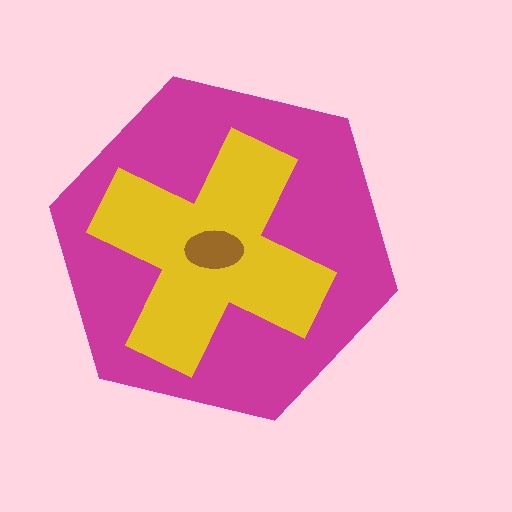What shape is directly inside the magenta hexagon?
The yellow cross.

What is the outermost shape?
The magenta hexagon.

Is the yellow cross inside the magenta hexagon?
Yes.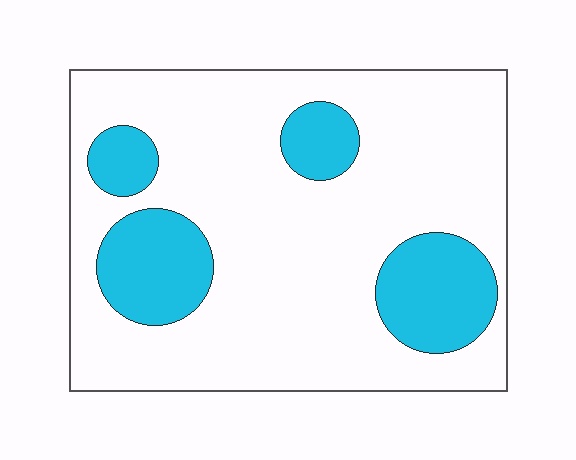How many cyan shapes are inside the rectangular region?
4.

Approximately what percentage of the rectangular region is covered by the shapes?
Approximately 20%.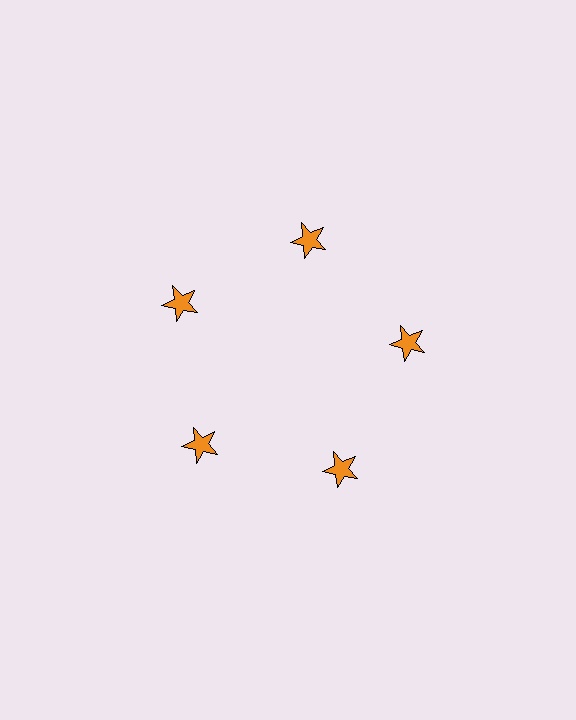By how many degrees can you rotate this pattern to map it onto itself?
The pattern maps onto itself every 72 degrees of rotation.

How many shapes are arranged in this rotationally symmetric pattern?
There are 5 shapes, arranged in 5 groups of 1.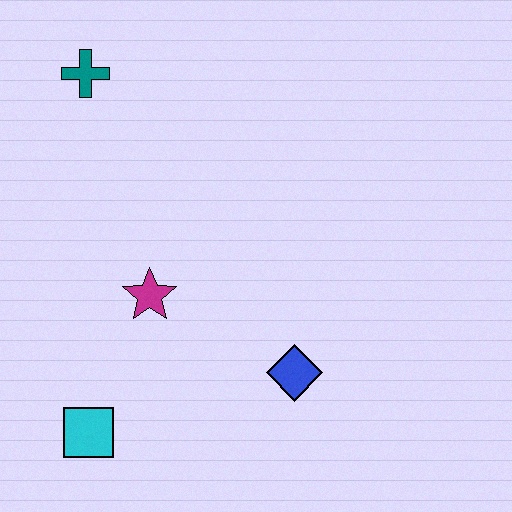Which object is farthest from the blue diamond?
The teal cross is farthest from the blue diamond.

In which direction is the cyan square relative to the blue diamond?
The cyan square is to the left of the blue diamond.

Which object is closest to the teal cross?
The magenta star is closest to the teal cross.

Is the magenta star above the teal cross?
No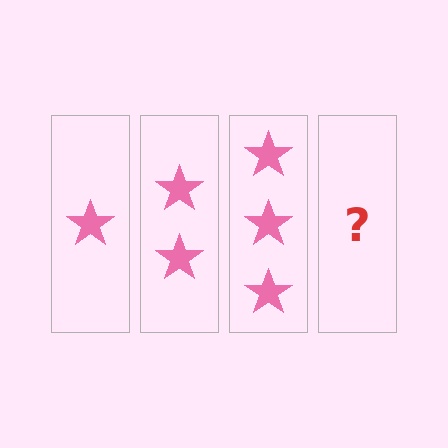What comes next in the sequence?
The next element should be 4 stars.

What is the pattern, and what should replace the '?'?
The pattern is that each step adds one more star. The '?' should be 4 stars.